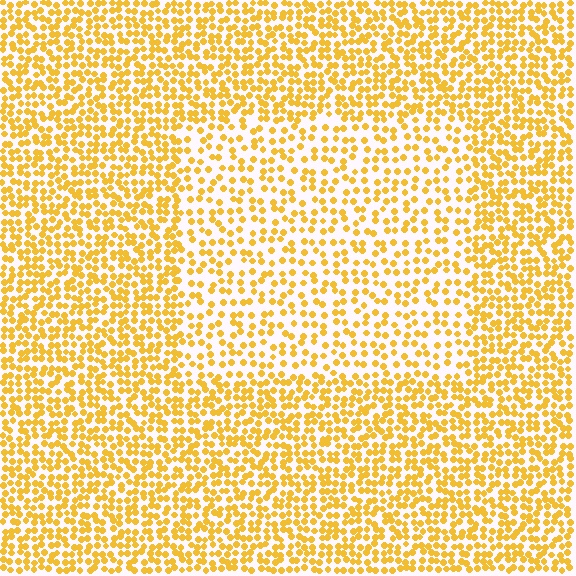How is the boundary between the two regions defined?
The boundary is defined by a change in element density (approximately 1.8x ratio). All elements are the same color, size, and shape.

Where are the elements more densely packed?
The elements are more densely packed outside the rectangle boundary.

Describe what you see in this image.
The image contains small yellow elements arranged at two different densities. A rectangle-shaped region is visible where the elements are less densely packed than the surrounding area.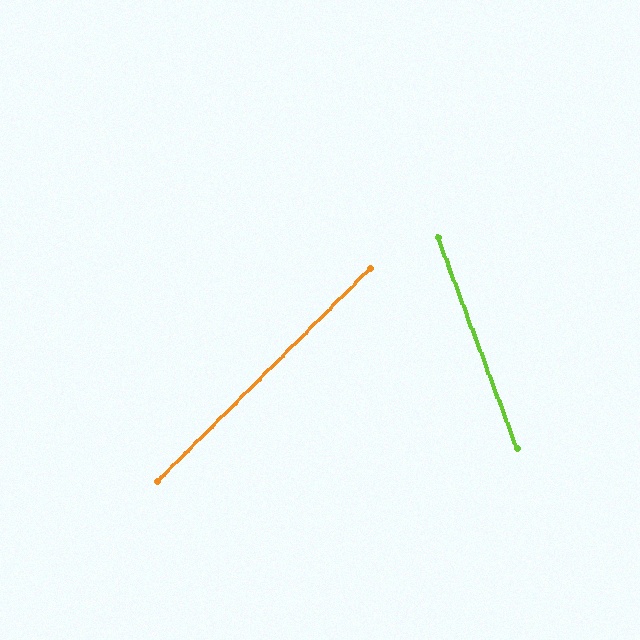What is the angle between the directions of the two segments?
Approximately 66 degrees.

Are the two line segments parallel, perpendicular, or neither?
Neither parallel nor perpendicular — they differ by about 66°.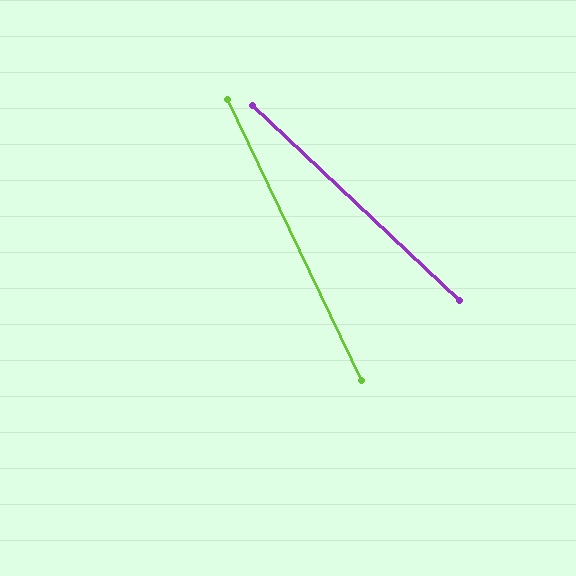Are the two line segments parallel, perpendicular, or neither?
Neither parallel nor perpendicular — they differ by about 21°.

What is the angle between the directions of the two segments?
Approximately 21 degrees.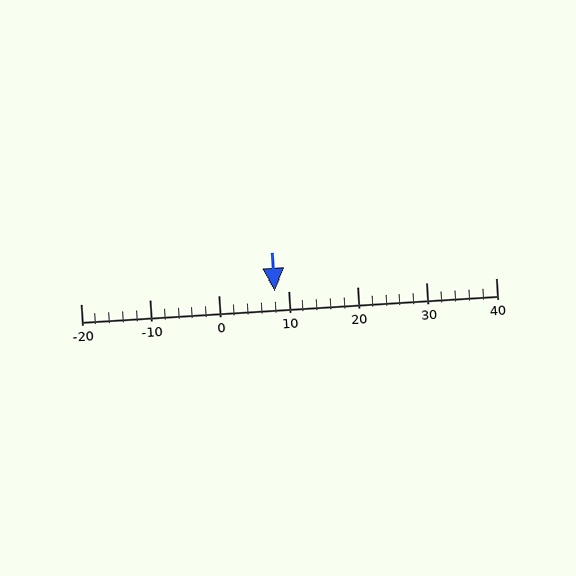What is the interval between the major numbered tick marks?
The major tick marks are spaced 10 units apart.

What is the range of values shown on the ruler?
The ruler shows values from -20 to 40.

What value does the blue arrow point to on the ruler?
The blue arrow points to approximately 8.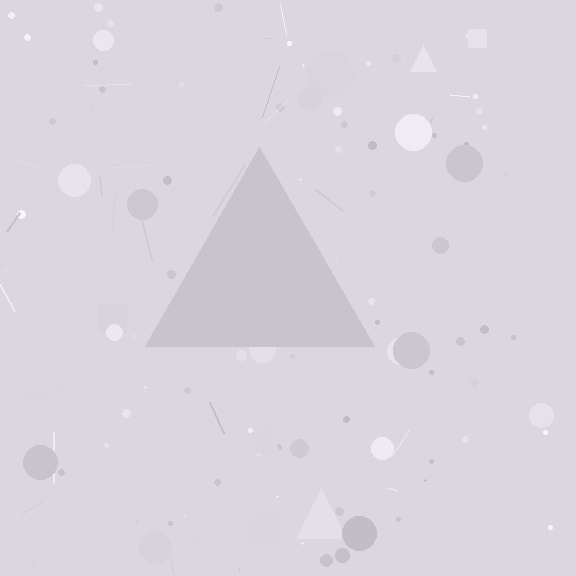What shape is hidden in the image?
A triangle is hidden in the image.